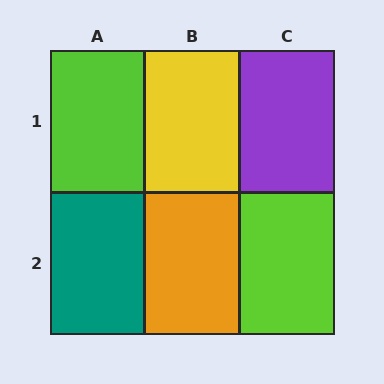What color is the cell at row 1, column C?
Purple.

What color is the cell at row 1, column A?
Lime.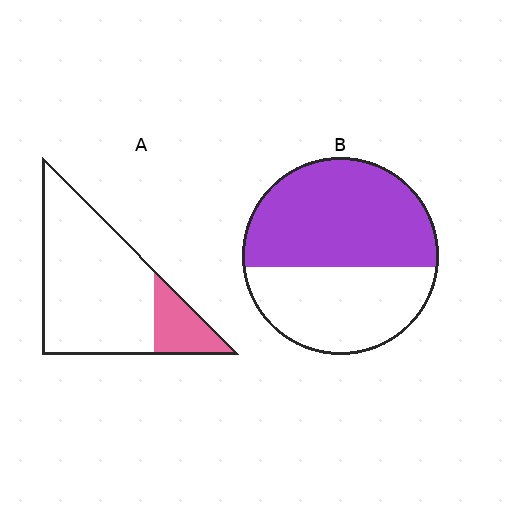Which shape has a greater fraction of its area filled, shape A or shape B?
Shape B.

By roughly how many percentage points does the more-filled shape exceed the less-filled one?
By roughly 40 percentage points (B over A).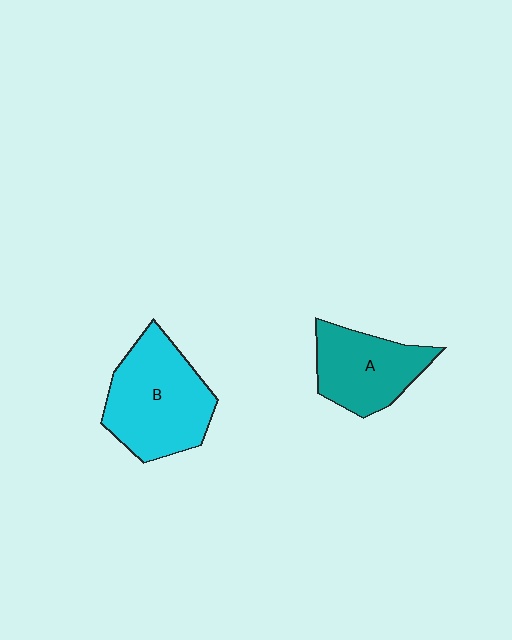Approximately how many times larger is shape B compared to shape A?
Approximately 1.4 times.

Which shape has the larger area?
Shape B (cyan).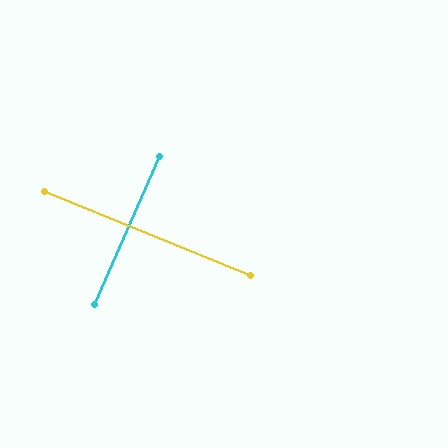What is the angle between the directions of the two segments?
Approximately 89 degrees.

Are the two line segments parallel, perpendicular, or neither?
Perpendicular — they meet at approximately 89°.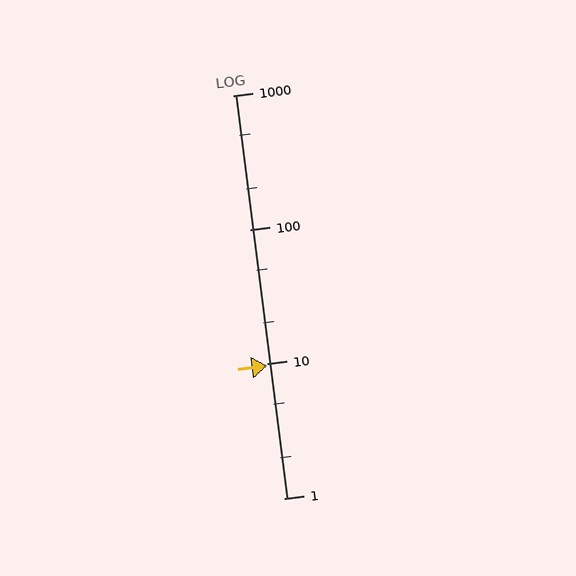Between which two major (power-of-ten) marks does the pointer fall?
The pointer is between 1 and 10.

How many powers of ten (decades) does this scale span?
The scale spans 3 decades, from 1 to 1000.